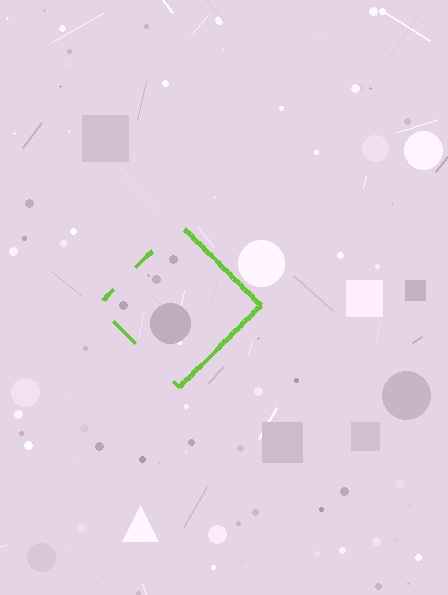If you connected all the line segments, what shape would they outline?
They would outline a diamond.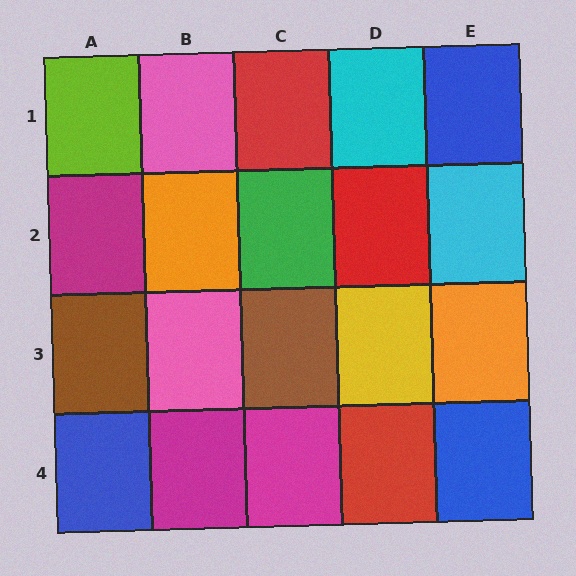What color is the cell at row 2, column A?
Magenta.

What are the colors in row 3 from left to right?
Brown, pink, brown, yellow, orange.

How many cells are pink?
2 cells are pink.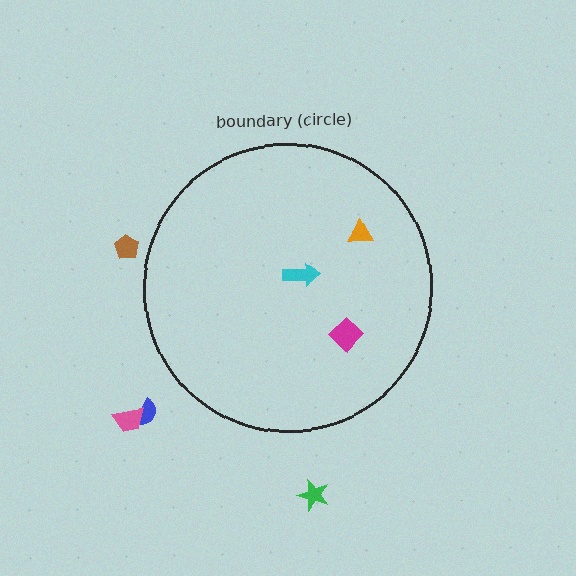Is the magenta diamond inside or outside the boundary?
Inside.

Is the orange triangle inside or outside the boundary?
Inside.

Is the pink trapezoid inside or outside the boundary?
Outside.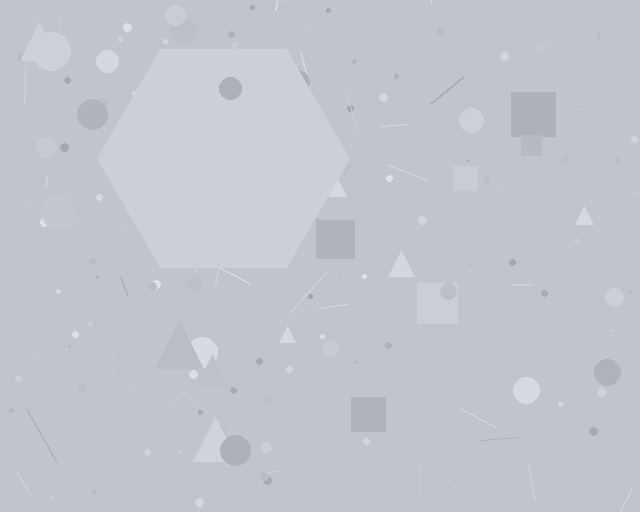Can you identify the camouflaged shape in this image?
The camouflaged shape is a hexagon.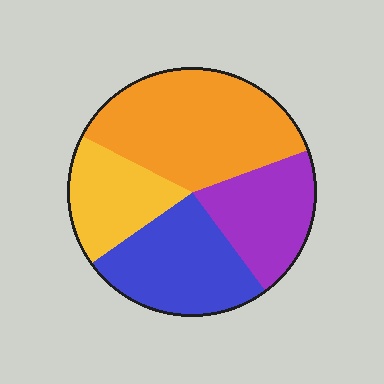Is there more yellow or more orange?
Orange.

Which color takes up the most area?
Orange, at roughly 35%.